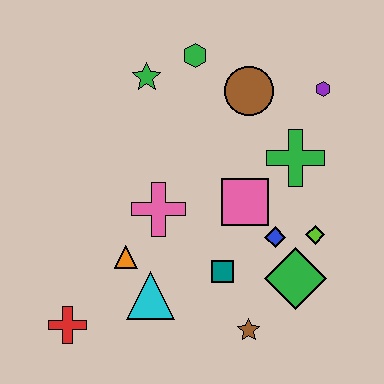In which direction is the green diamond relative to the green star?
The green diamond is below the green star.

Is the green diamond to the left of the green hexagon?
No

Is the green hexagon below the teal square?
No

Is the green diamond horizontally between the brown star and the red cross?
No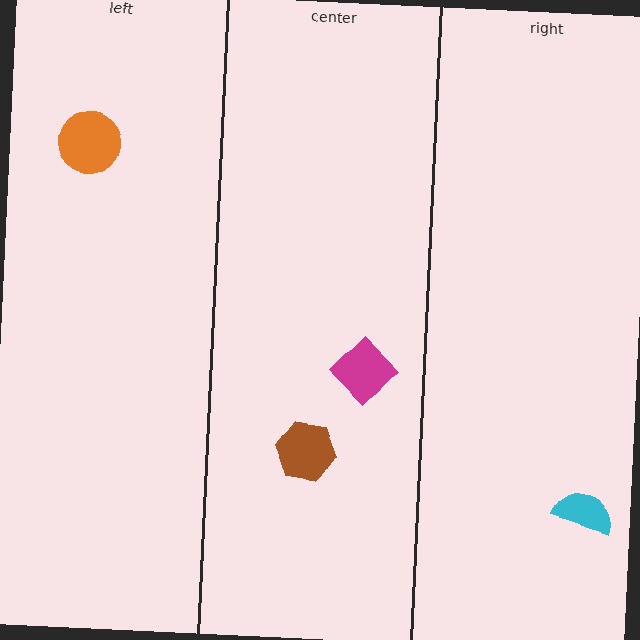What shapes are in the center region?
The brown hexagon, the magenta diamond.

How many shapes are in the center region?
2.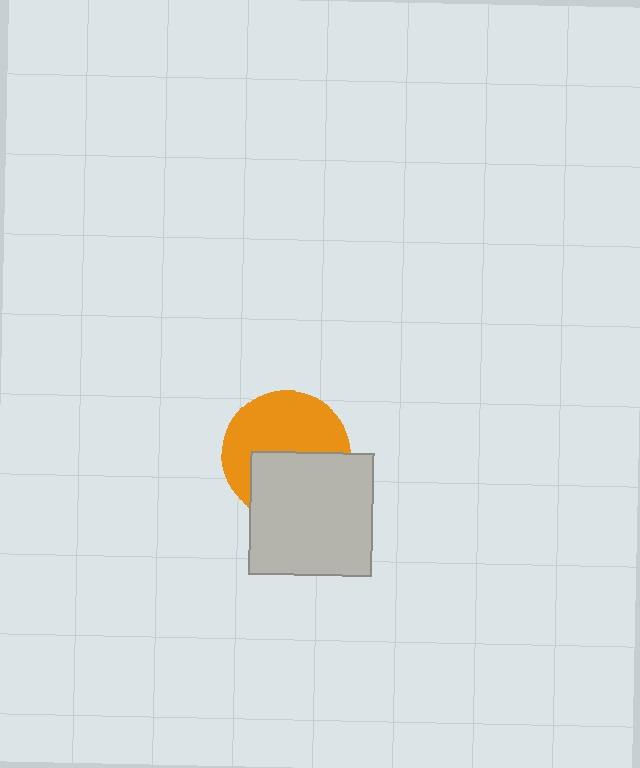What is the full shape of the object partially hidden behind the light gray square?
The partially hidden object is an orange circle.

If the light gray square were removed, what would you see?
You would see the complete orange circle.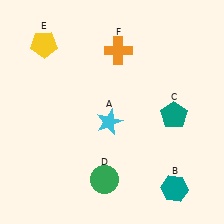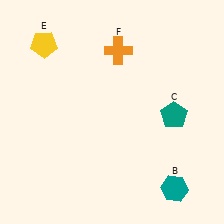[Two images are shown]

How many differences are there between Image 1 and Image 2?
There are 2 differences between the two images.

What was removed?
The cyan star (A), the green circle (D) were removed in Image 2.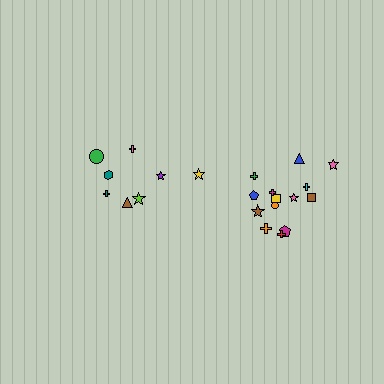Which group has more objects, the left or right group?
The right group.